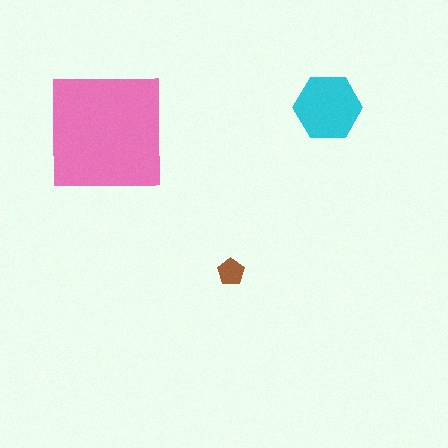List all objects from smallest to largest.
The brown pentagon, the cyan hexagon, the pink square.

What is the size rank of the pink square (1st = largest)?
1st.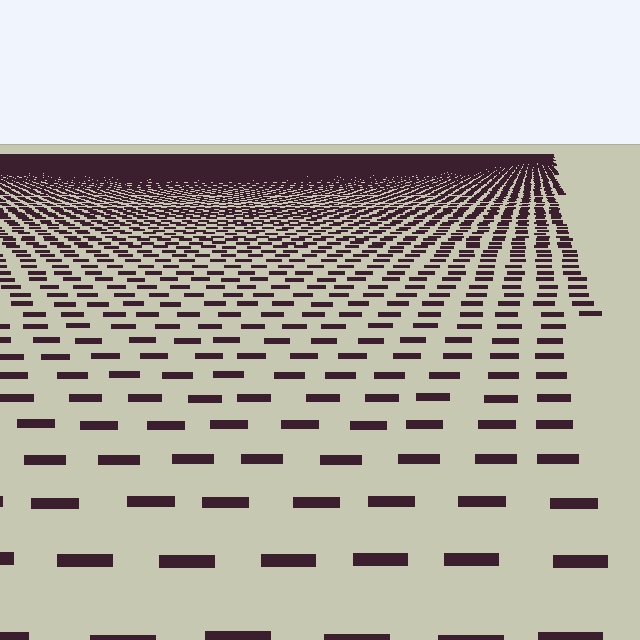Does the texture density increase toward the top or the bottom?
Density increases toward the top.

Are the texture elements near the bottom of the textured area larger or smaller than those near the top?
Larger. Near the bottom, elements are closer to the viewer and appear at a bigger on-screen size.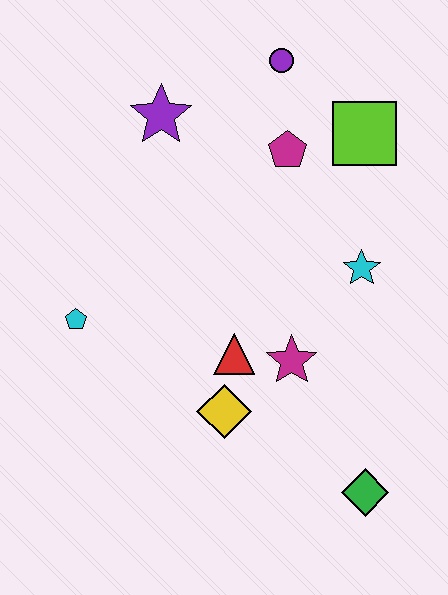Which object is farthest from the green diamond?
The purple circle is farthest from the green diamond.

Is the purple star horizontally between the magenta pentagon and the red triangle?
No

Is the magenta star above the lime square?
No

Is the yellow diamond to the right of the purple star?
Yes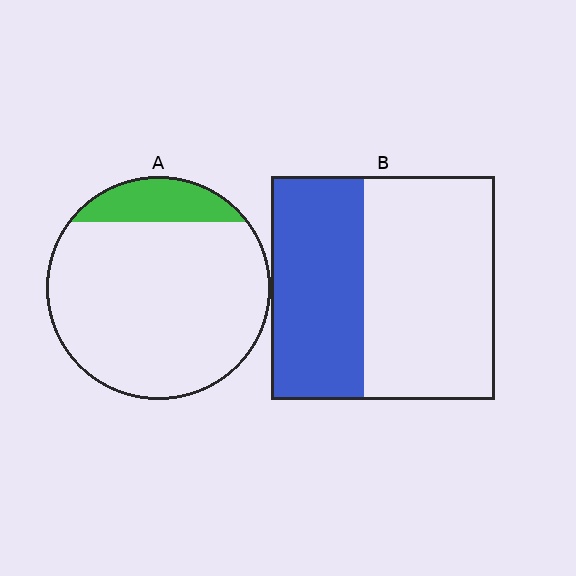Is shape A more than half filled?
No.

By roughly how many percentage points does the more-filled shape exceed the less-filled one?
By roughly 25 percentage points (B over A).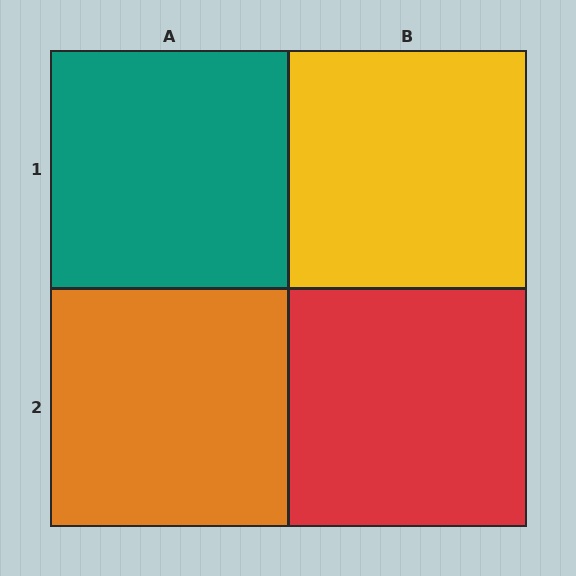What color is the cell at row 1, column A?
Teal.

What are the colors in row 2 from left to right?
Orange, red.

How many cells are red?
1 cell is red.